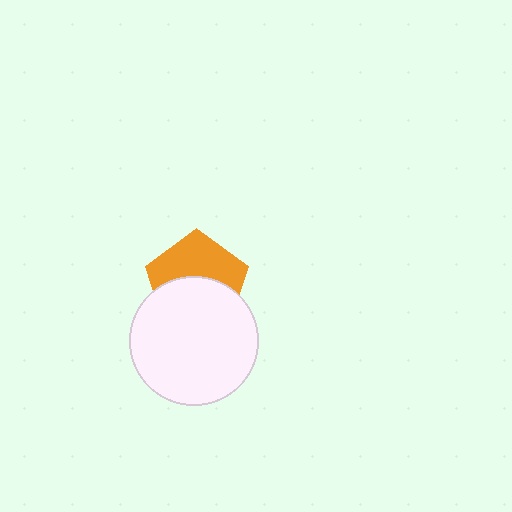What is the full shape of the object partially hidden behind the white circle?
The partially hidden object is an orange pentagon.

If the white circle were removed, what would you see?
You would see the complete orange pentagon.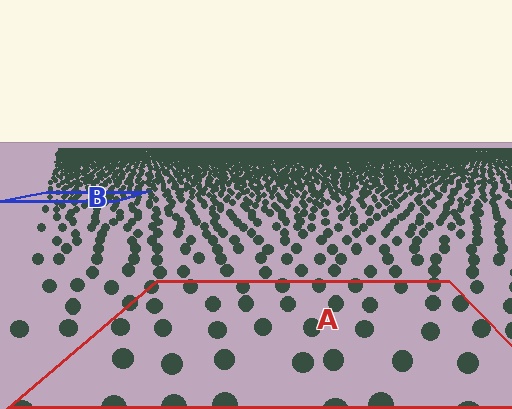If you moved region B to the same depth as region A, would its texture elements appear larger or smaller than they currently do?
They would appear larger. At a closer depth, the same texture elements are projected at a bigger on-screen size.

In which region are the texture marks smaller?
The texture marks are smaller in region B, because it is farther away.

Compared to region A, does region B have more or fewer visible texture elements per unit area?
Region B has more texture elements per unit area — they are packed more densely because it is farther away.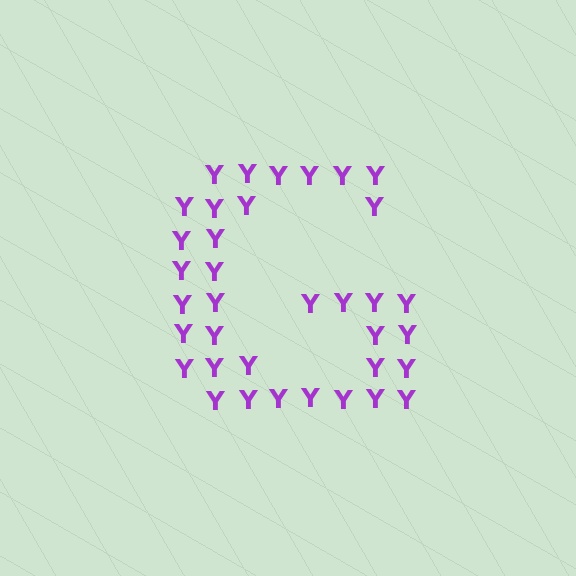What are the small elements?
The small elements are letter Y's.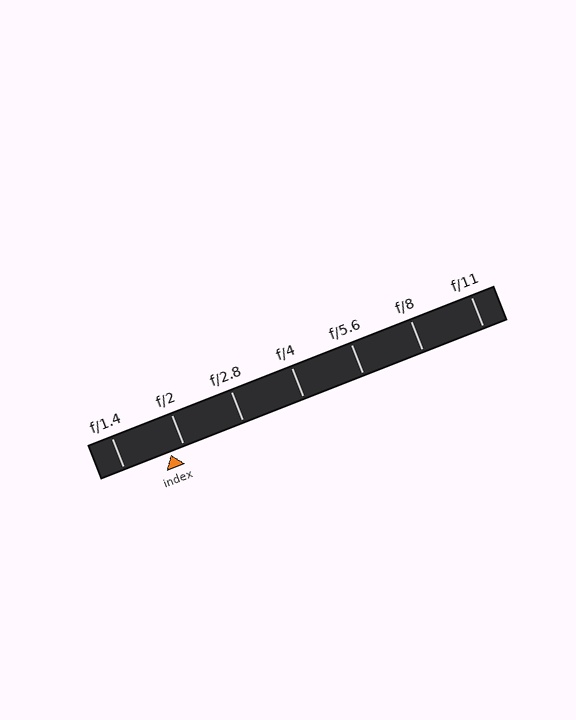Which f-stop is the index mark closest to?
The index mark is closest to f/2.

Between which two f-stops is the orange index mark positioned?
The index mark is between f/1.4 and f/2.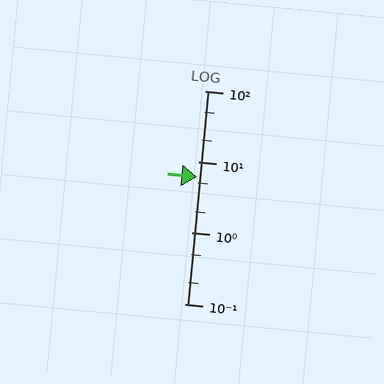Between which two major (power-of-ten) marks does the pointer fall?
The pointer is between 1 and 10.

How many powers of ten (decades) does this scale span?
The scale spans 3 decades, from 0.1 to 100.